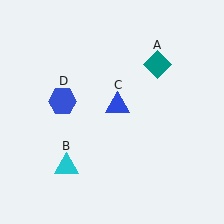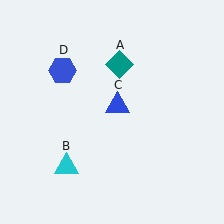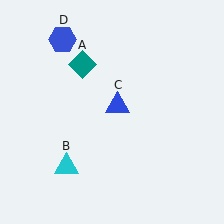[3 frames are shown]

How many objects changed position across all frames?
2 objects changed position: teal diamond (object A), blue hexagon (object D).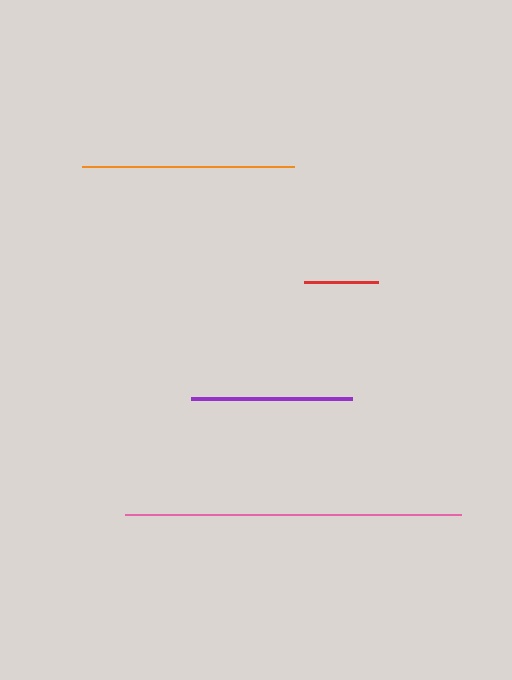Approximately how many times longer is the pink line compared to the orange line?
The pink line is approximately 1.6 times the length of the orange line.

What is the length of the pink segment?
The pink segment is approximately 337 pixels long.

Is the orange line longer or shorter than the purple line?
The orange line is longer than the purple line.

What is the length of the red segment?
The red segment is approximately 75 pixels long.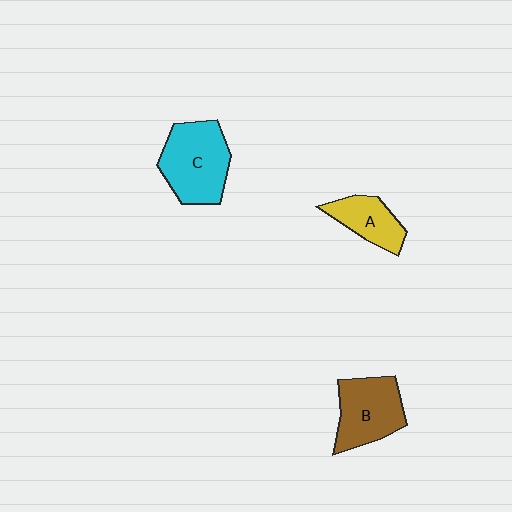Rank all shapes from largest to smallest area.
From largest to smallest: C (cyan), B (brown), A (yellow).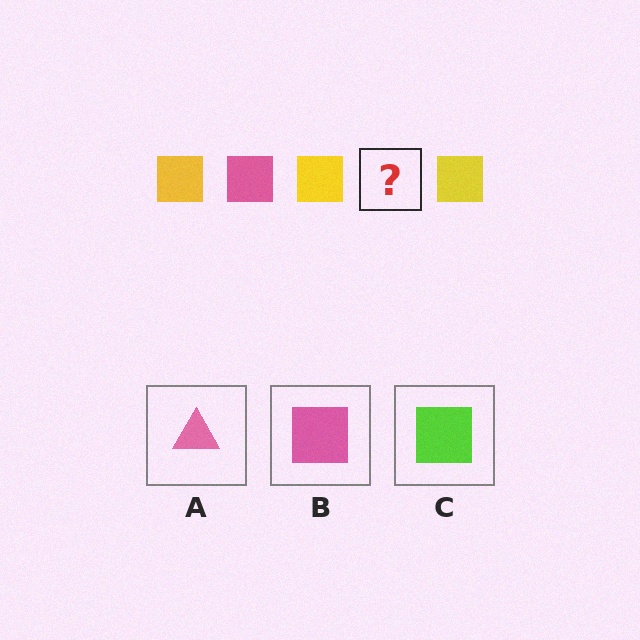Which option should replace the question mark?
Option B.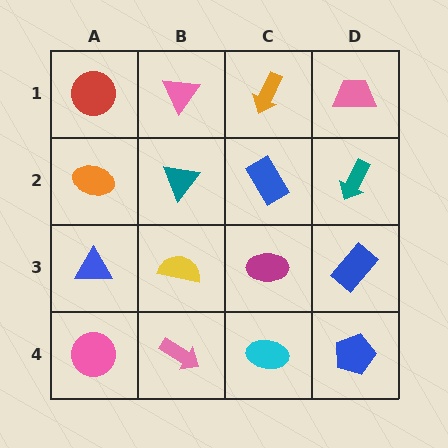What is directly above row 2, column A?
A red circle.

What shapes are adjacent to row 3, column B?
A teal triangle (row 2, column B), a pink arrow (row 4, column B), a blue triangle (row 3, column A), a magenta ellipse (row 3, column C).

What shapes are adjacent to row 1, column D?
A teal arrow (row 2, column D), an orange arrow (row 1, column C).